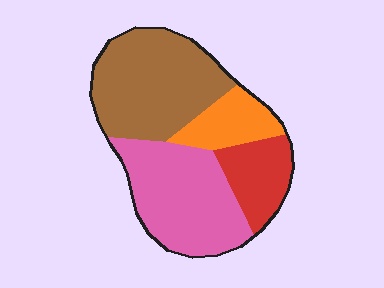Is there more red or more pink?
Pink.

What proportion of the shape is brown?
Brown takes up about three eighths (3/8) of the shape.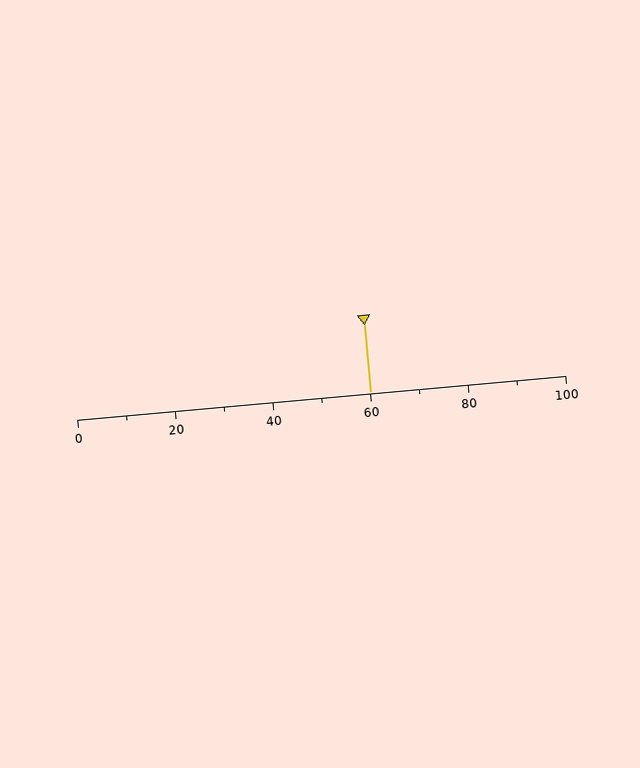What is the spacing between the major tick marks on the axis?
The major ticks are spaced 20 apart.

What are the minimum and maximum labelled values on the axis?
The axis runs from 0 to 100.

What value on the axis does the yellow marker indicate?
The marker indicates approximately 60.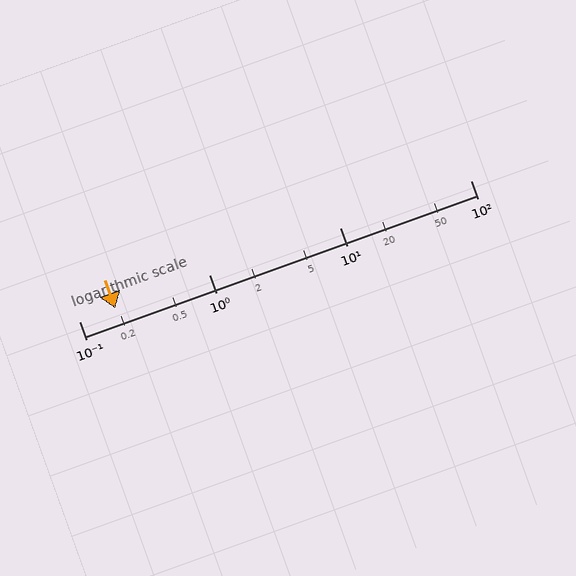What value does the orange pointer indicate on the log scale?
The pointer indicates approximately 0.19.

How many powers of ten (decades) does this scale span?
The scale spans 3 decades, from 0.1 to 100.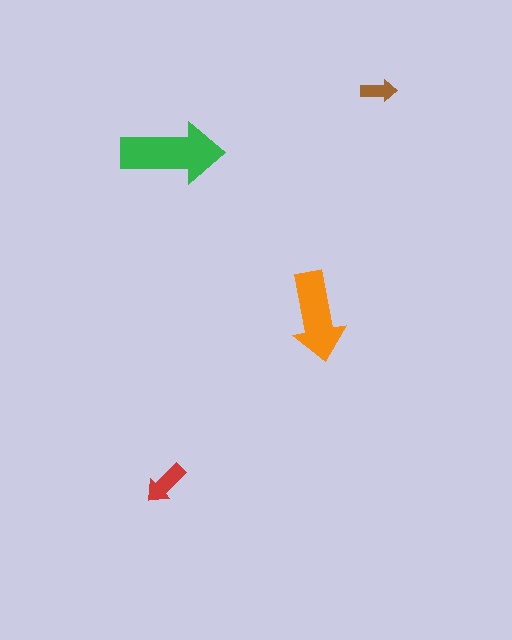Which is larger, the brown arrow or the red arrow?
The red one.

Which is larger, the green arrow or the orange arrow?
The green one.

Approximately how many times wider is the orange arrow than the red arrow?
About 2 times wider.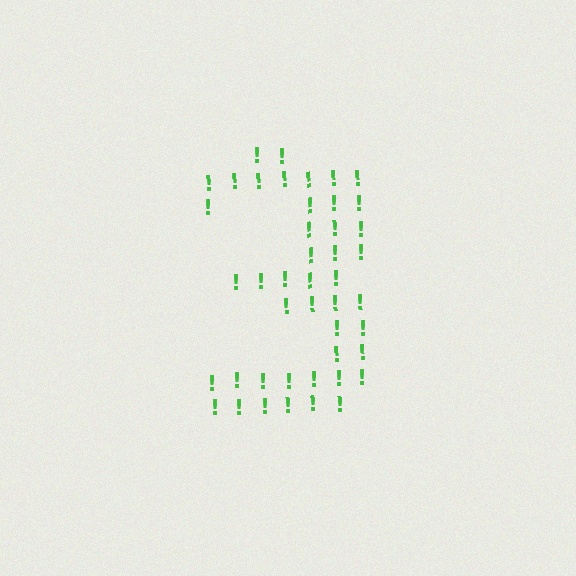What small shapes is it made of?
It is made of small exclamation marks.